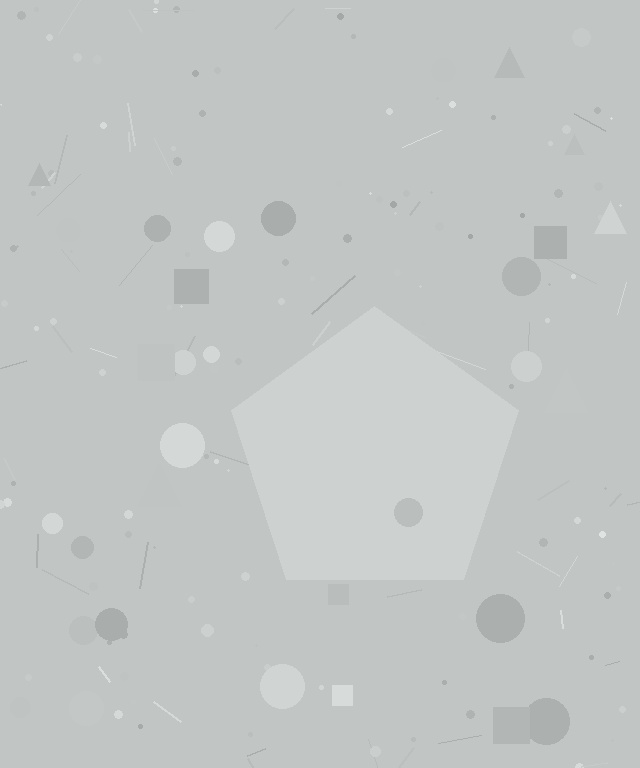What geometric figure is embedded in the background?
A pentagon is embedded in the background.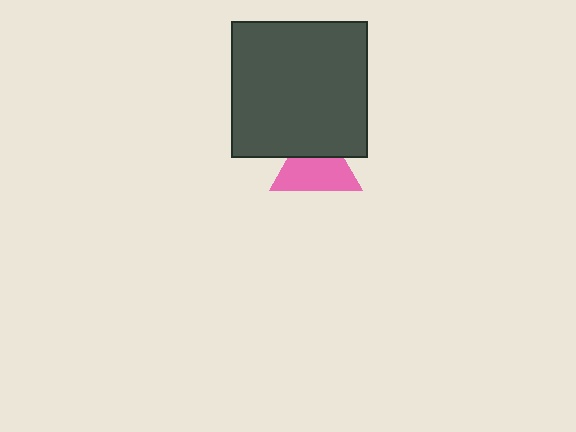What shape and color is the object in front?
The object in front is a dark gray square.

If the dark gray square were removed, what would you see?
You would see the complete pink triangle.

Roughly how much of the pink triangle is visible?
Most of it is visible (roughly 65%).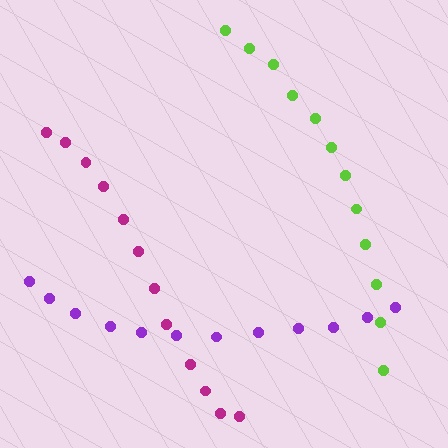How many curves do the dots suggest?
There are 3 distinct paths.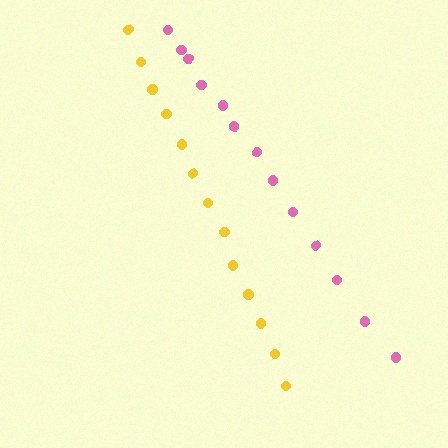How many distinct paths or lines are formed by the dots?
There are 2 distinct paths.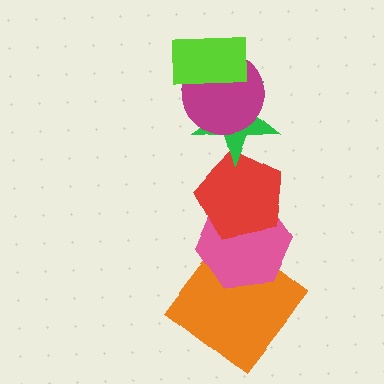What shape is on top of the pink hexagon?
The red pentagon is on top of the pink hexagon.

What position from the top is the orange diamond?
The orange diamond is 6th from the top.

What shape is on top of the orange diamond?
The pink hexagon is on top of the orange diamond.